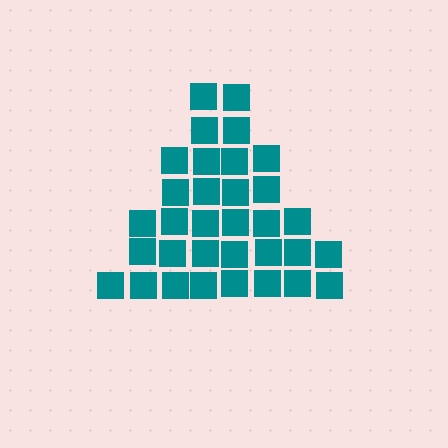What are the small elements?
The small elements are squares.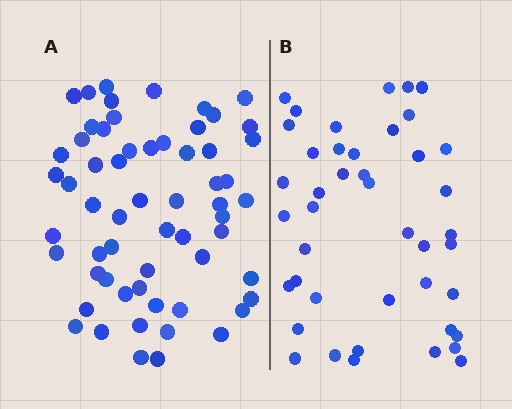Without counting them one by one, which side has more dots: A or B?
Region A (the left region) has more dots.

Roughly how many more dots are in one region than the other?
Region A has approximately 15 more dots than region B.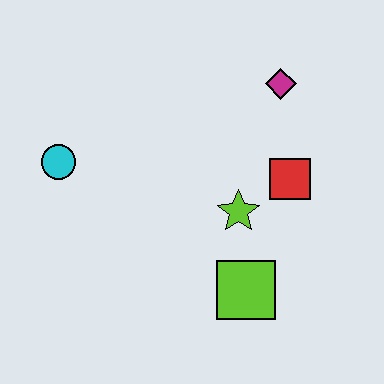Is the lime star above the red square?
No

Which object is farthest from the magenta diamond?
The cyan circle is farthest from the magenta diamond.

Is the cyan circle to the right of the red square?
No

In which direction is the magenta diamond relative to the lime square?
The magenta diamond is above the lime square.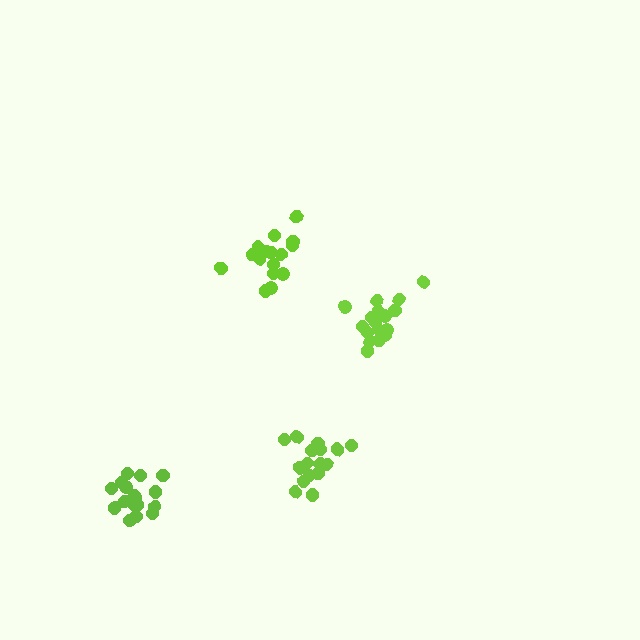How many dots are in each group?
Group 1: 16 dots, Group 2: 18 dots, Group 3: 18 dots, Group 4: 18 dots (70 total).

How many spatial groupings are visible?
There are 4 spatial groupings.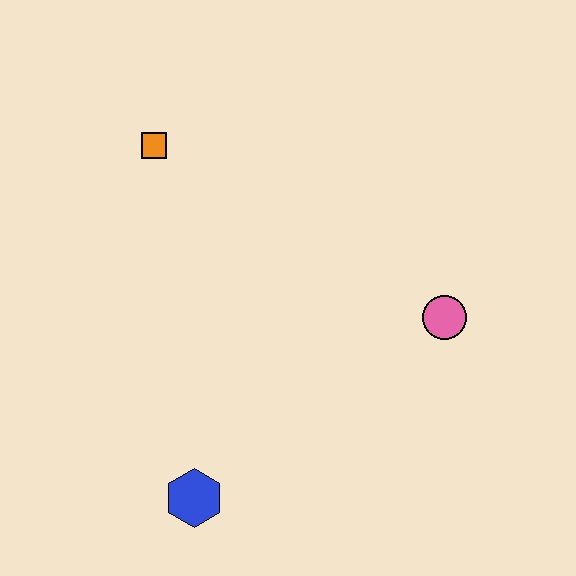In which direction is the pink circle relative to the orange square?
The pink circle is to the right of the orange square.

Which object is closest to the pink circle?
The blue hexagon is closest to the pink circle.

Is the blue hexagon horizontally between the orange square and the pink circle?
Yes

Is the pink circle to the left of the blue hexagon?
No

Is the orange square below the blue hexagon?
No